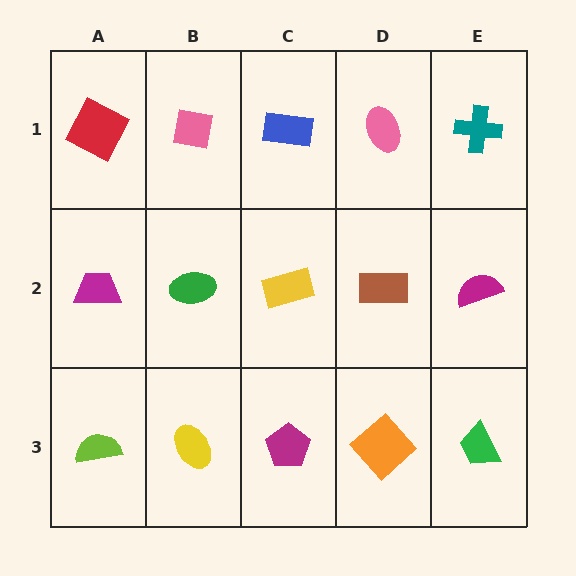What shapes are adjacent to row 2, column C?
A blue rectangle (row 1, column C), a magenta pentagon (row 3, column C), a green ellipse (row 2, column B), a brown rectangle (row 2, column D).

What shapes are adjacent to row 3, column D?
A brown rectangle (row 2, column D), a magenta pentagon (row 3, column C), a green trapezoid (row 3, column E).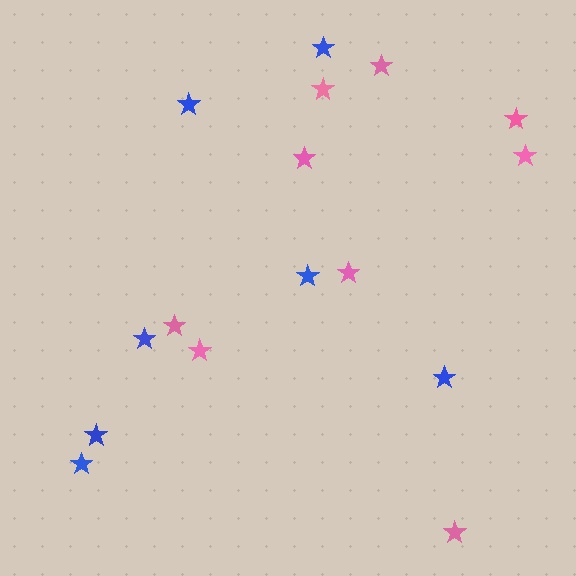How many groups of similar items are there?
There are 2 groups: one group of pink stars (9) and one group of blue stars (7).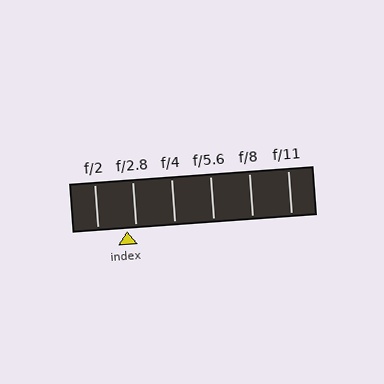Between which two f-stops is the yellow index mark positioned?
The index mark is between f/2 and f/2.8.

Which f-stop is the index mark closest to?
The index mark is closest to f/2.8.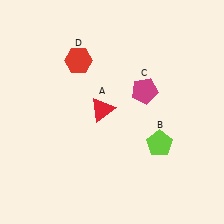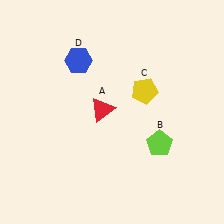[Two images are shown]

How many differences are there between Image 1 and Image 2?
There are 2 differences between the two images.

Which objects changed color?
C changed from magenta to yellow. D changed from red to blue.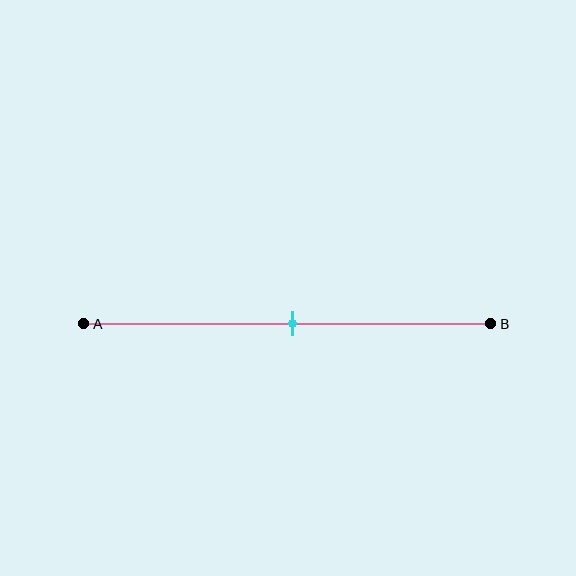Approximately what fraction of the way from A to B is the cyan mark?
The cyan mark is approximately 50% of the way from A to B.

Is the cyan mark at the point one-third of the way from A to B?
No, the mark is at about 50% from A, not at the 33% one-third point.